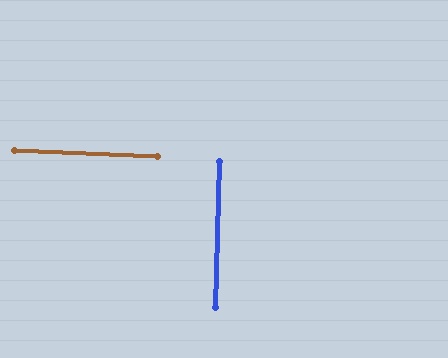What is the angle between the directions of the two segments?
Approximately 89 degrees.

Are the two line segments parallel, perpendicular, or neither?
Perpendicular — they meet at approximately 89°.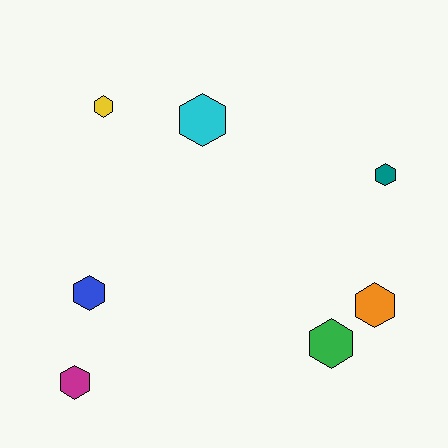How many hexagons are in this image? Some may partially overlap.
There are 7 hexagons.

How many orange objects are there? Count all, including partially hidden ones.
There is 1 orange object.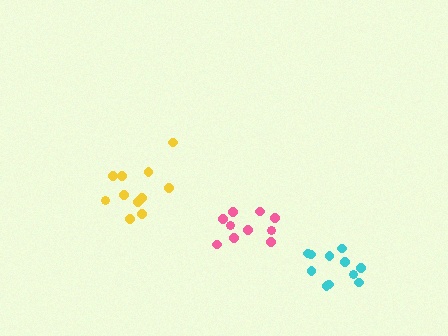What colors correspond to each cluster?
The clusters are colored: cyan, pink, yellow.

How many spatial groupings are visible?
There are 3 spatial groupings.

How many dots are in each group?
Group 1: 11 dots, Group 2: 10 dots, Group 3: 11 dots (32 total).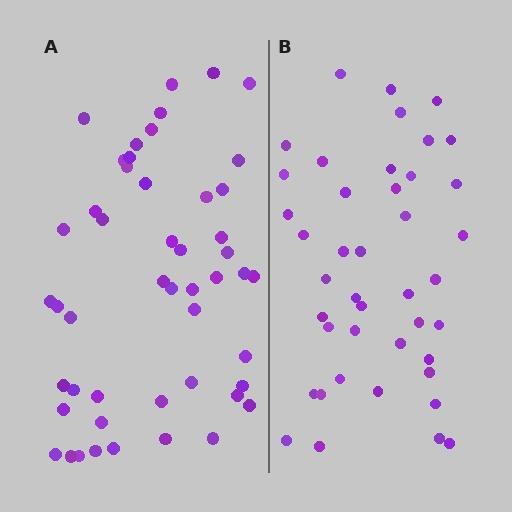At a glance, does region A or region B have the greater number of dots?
Region A (the left region) has more dots.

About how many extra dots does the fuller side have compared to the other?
Region A has roughly 8 or so more dots than region B.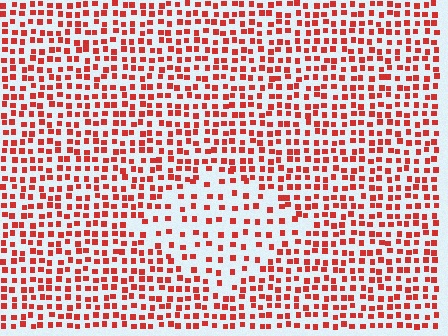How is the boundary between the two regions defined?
The boundary is defined by a change in element density (approximately 1.9x ratio). All elements are the same color, size, and shape.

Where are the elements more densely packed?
The elements are more densely packed outside the diamond boundary.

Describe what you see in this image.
The image contains small red elements arranged at two different densities. A diamond-shaped region is visible where the elements are less densely packed than the surrounding area.